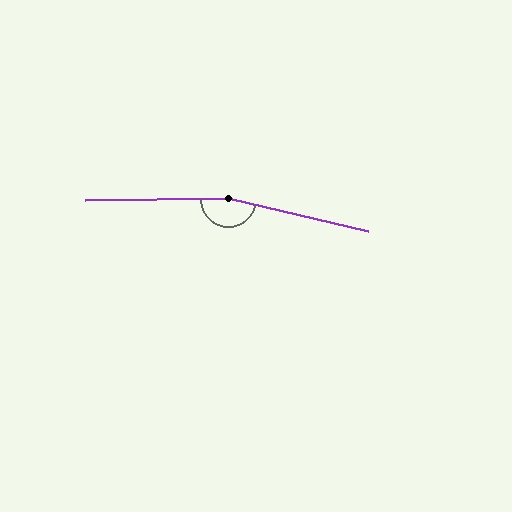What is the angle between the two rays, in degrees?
Approximately 166 degrees.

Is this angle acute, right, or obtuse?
It is obtuse.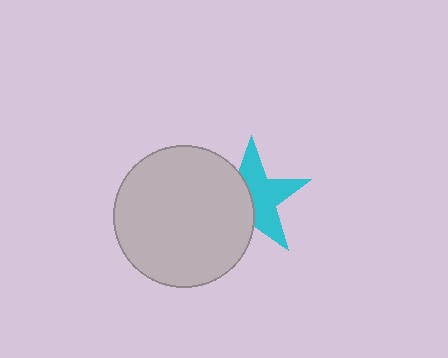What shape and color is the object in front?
The object in front is a light gray circle.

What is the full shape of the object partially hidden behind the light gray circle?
The partially hidden object is a cyan star.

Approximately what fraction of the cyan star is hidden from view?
Roughly 44% of the cyan star is hidden behind the light gray circle.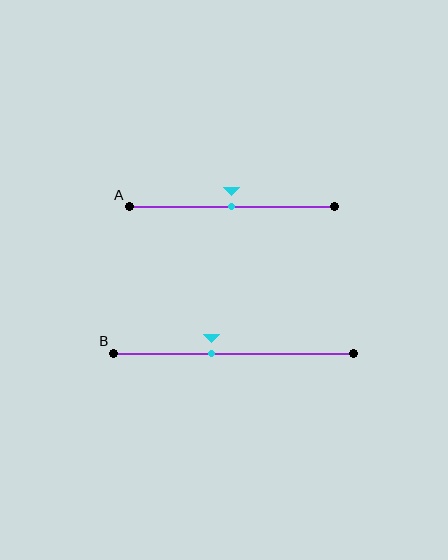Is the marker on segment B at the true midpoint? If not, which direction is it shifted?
No, the marker on segment B is shifted to the left by about 9% of the segment length.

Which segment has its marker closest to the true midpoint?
Segment A has its marker closest to the true midpoint.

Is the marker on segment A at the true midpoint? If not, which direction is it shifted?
Yes, the marker on segment A is at the true midpoint.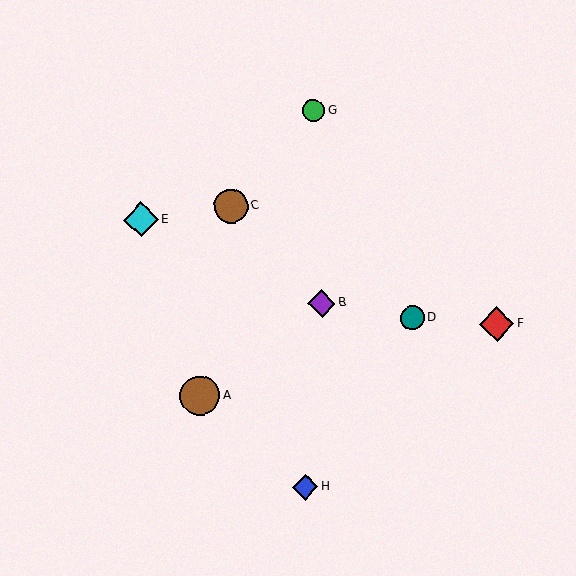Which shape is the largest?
The brown circle (labeled A) is the largest.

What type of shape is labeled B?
Shape B is a purple diamond.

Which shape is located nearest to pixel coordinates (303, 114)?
The green circle (labeled G) at (314, 110) is nearest to that location.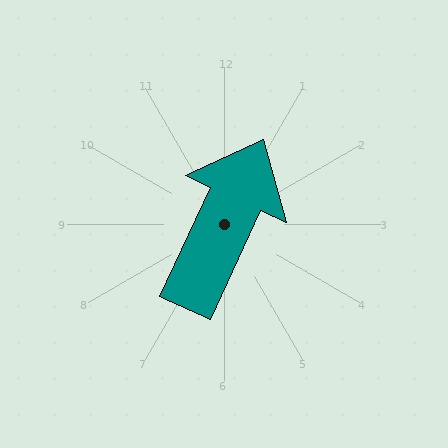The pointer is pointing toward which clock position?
Roughly 1 o'clock.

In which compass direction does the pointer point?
Northeast.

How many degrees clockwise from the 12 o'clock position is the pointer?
Approximately 25 degrees.